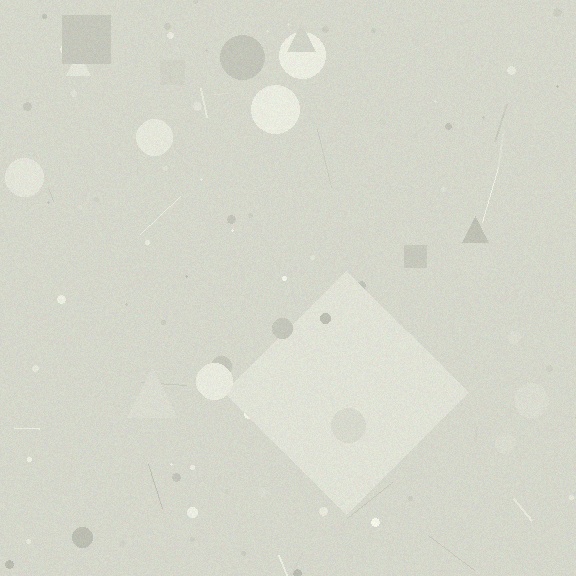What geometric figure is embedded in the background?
A diamond is embedded in the background.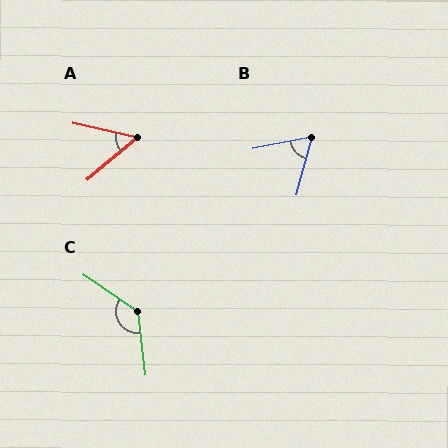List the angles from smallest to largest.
A (52°), B (64°), C (131°).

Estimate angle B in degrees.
Approximately 64 degrees.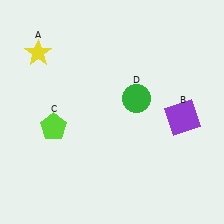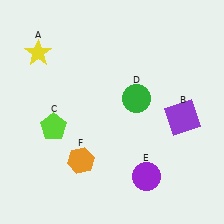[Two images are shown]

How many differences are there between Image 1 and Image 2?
There are 2 differences between the two images.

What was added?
A purple circle (E), an orange hexagon (F) were added in Image 2.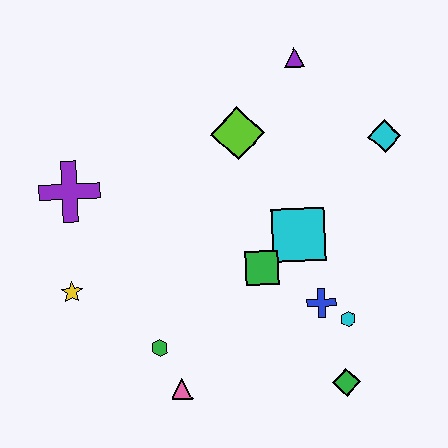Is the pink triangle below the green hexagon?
Yes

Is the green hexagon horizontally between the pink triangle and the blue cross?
No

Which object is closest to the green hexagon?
The pink triangle is closest to the green hexagon.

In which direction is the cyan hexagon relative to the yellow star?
The cyan hexagon is to the right of the yellow star.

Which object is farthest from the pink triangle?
The purple triangle is farthest from the pink triangle.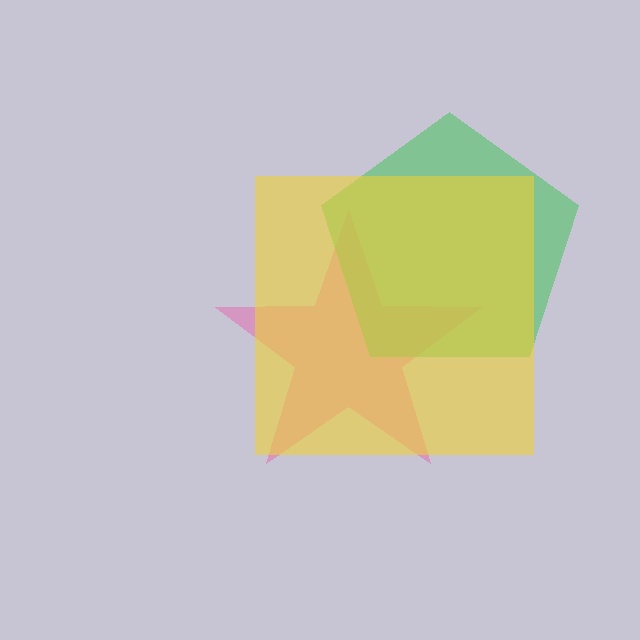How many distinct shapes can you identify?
There are 3 distinct shapes: a pink star, a green pentagon, a yellow square.